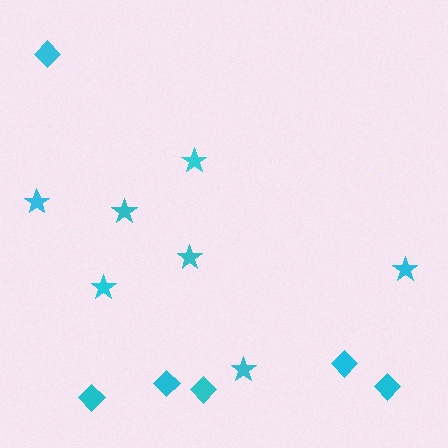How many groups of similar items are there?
There are 2 groups: one group of stars (7) and one group of diamonds (6).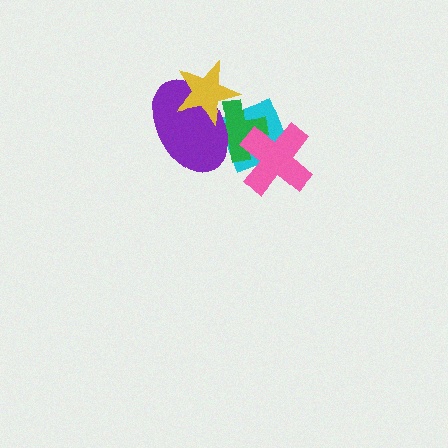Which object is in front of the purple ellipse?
The yellow star is in front of the purple ellipse.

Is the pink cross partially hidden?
No, no other shape covers it.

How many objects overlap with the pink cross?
2 objects overlap with the pink cross.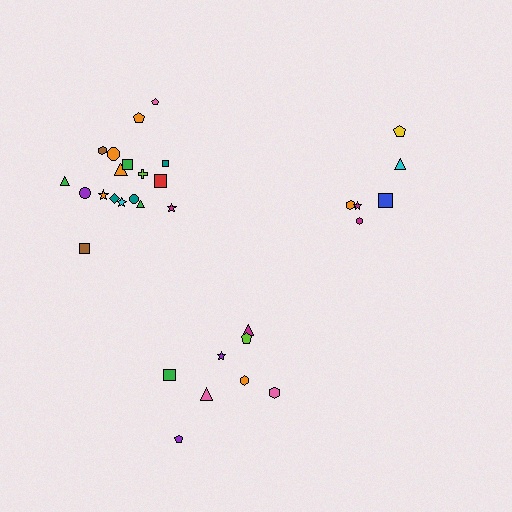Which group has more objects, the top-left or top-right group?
The top-left group.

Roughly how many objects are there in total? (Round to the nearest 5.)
Roughly 30 objects in total.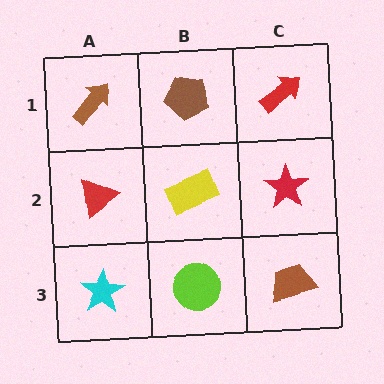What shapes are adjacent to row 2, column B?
A brown pentagon (row 1, column B), a lime circle (row 3, column B), a red triangle (row 2, column A), a red star (row 2, column C).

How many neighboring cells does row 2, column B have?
4.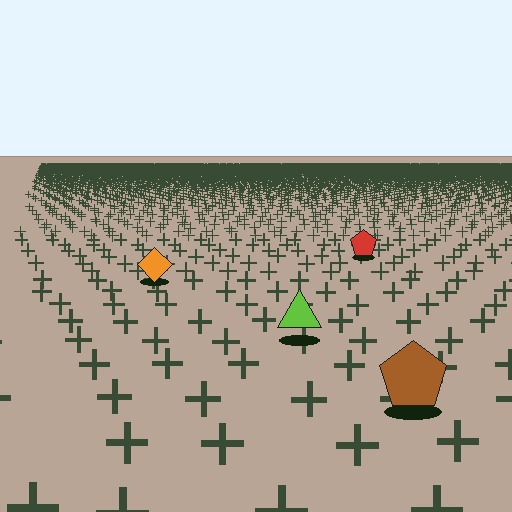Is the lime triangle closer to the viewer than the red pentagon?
Yes. The lime triangle is closer — you can tell from the texture gradient: the ground texture is coarser near it.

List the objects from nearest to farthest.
From nearest to farthest: the brown pentagon, the lime triangle, the orange diamond, the red pentagon.